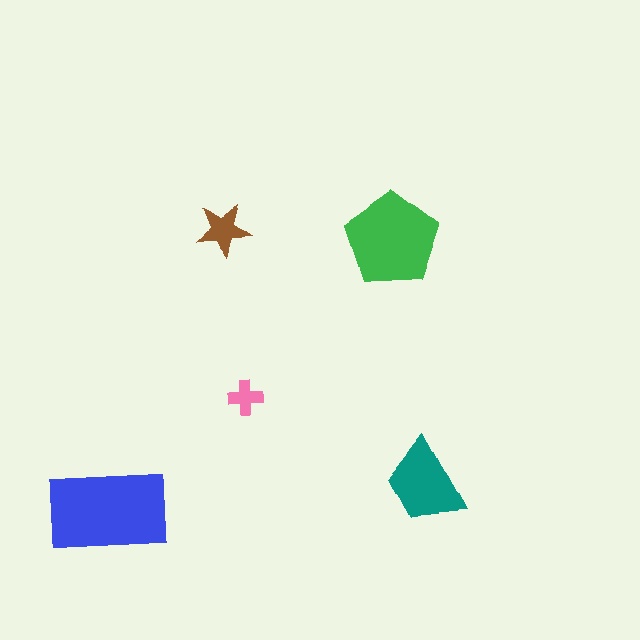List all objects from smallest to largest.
The pink cross, the brown star, the teal trapezoid, the green pentagon, the blue rectangle.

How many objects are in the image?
There are 5 objects in the image.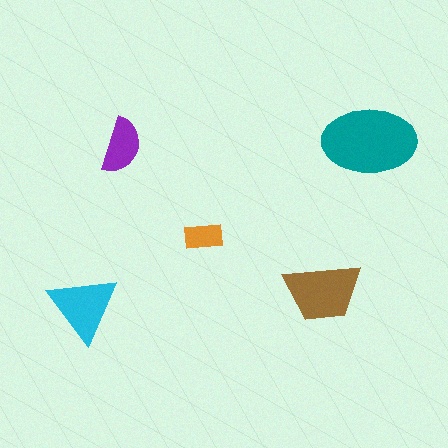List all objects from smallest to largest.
The orange rectangle, the purple semicircle, the cyan triangle, the brown trapezoid, the teal ellipse.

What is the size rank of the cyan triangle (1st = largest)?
3rd.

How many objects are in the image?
There are 5 objects in the image.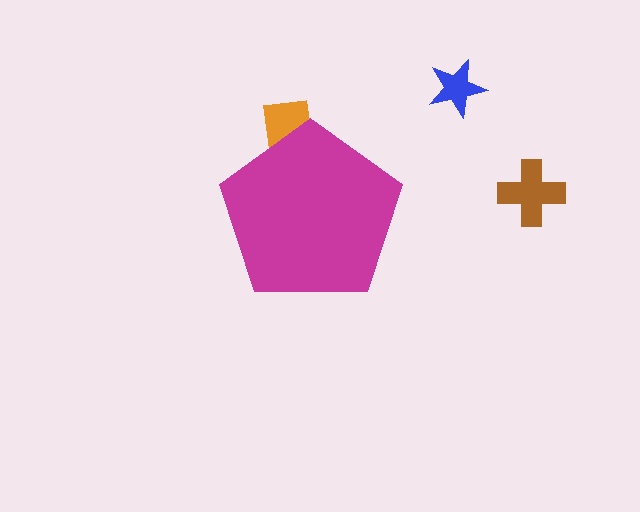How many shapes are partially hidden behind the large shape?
1 shape is partially hidden.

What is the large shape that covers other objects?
A magenta pentagon.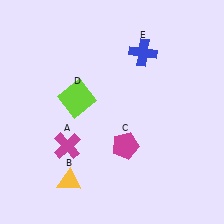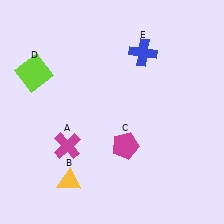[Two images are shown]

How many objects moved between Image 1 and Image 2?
1 object moved between the two images.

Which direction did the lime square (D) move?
The lime square (D) moved left.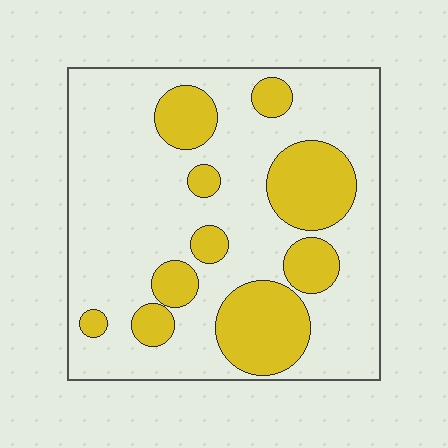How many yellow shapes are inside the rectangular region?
10.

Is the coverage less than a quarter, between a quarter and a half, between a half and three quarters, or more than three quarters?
Between a quarter and a half.